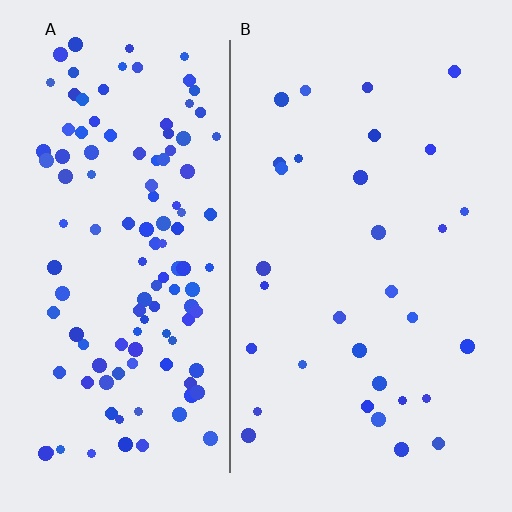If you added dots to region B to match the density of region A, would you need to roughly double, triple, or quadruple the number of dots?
Approximately quadruple.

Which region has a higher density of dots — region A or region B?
A (the left).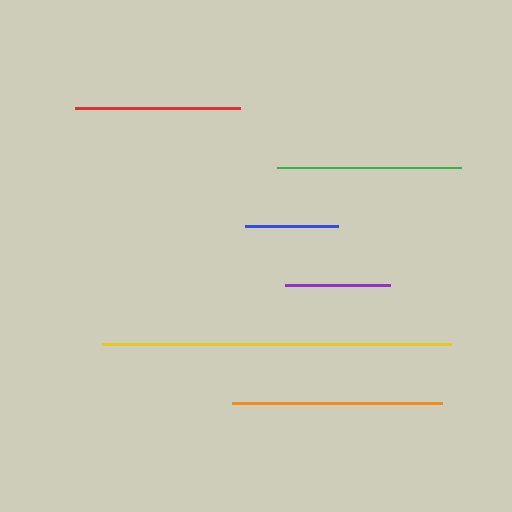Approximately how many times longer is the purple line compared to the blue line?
The purple line is approximately 1.1 times the length of the blue line.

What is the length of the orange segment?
The orange segment is approximately 211 pixels long.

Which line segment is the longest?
The yellow line is the longest at approximately 349 pixels.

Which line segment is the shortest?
The blue line is the shortest at approximately 93 pixels.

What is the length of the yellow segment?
The yellow segment is approximately 349 pixels long.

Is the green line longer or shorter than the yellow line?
The yellow line is longer than the green line.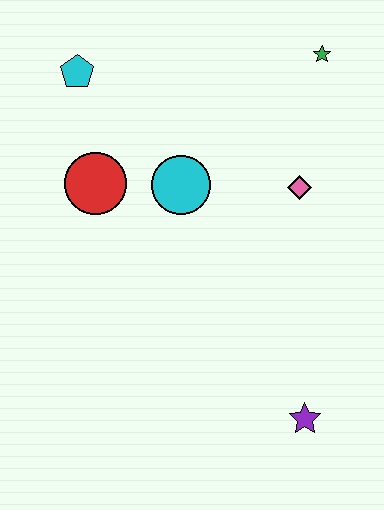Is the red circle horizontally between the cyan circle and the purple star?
No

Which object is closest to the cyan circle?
The red circle is closest to the cyan circle.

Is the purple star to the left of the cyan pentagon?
No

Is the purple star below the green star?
Yes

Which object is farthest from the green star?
The purple star is farthest from the green star.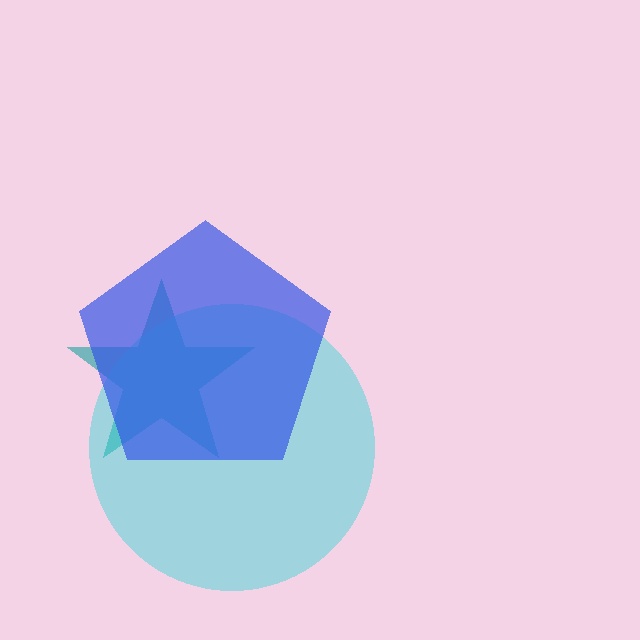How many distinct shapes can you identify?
There are 3 distinct shapes: a teal star, a cyan circle, a blue pentagon.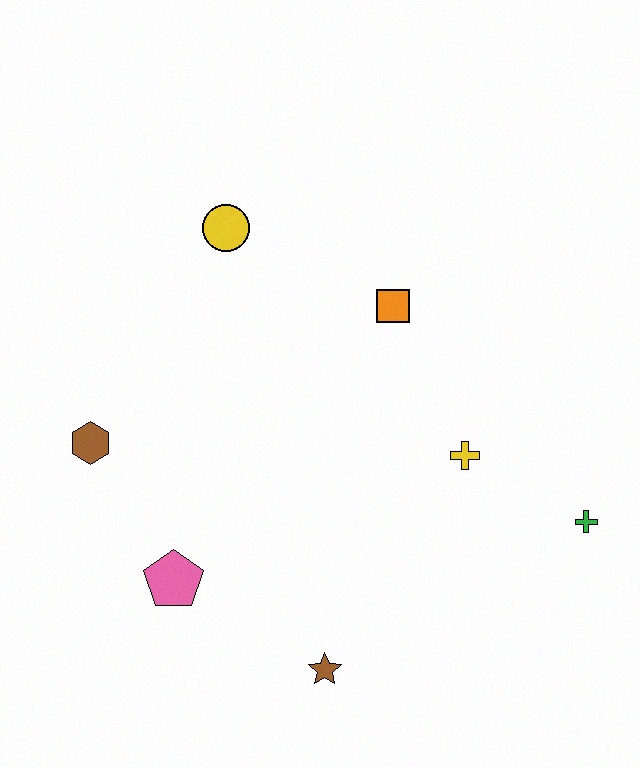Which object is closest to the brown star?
The pink pentagon is closest to the brown star.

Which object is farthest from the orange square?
The brown star is farthest from the orange square.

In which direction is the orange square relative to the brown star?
The orange square is above the brown star.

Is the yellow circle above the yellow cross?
Yes